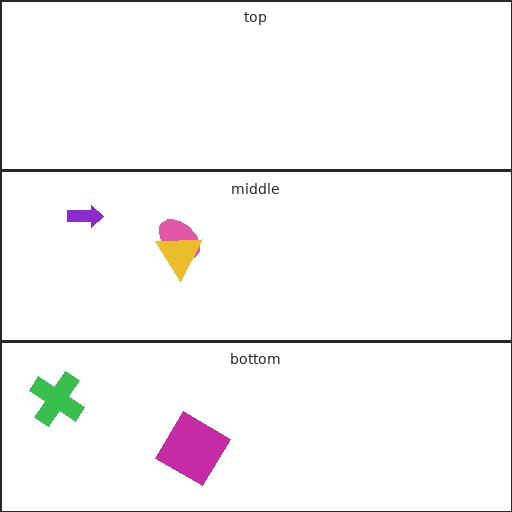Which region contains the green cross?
The bottom region.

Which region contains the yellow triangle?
The middle region.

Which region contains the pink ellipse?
The middle region.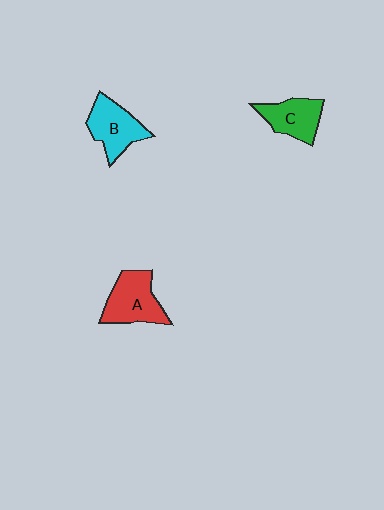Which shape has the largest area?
Shape A (red).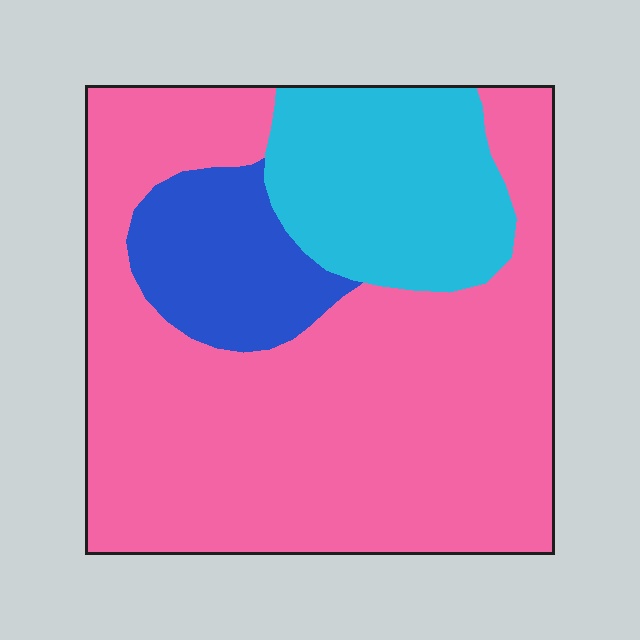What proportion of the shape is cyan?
Cyan covers about 20% of the shape.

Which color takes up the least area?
Blue, at roughly 15%.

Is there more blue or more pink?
Pink.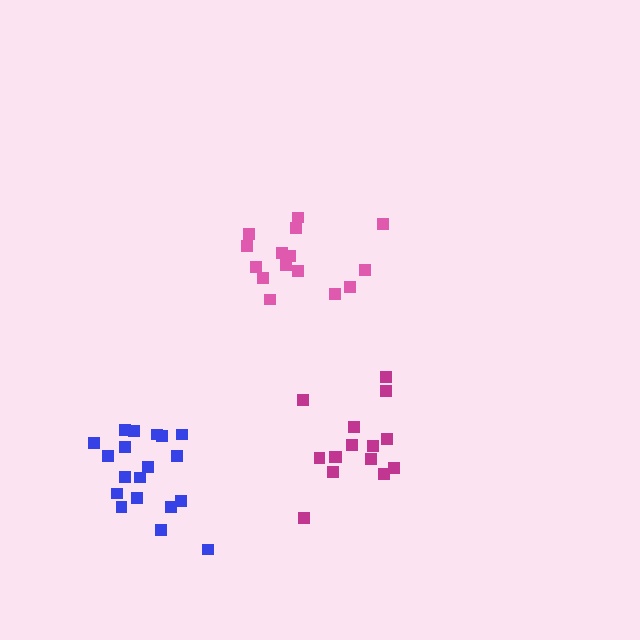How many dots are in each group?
Group 1: 16 dots, Group 2: 15 dots, Group 3: 19 dots (50 total).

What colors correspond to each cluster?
The clusters are colored: magenta, pink, blue.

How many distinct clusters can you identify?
There are 3 distinct clusters.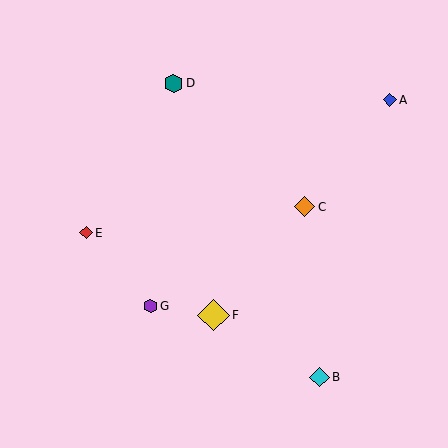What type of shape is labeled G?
Shape G is a purple hexagon.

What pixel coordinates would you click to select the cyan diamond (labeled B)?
Click at (319, 377) to select the cyan diamond B.